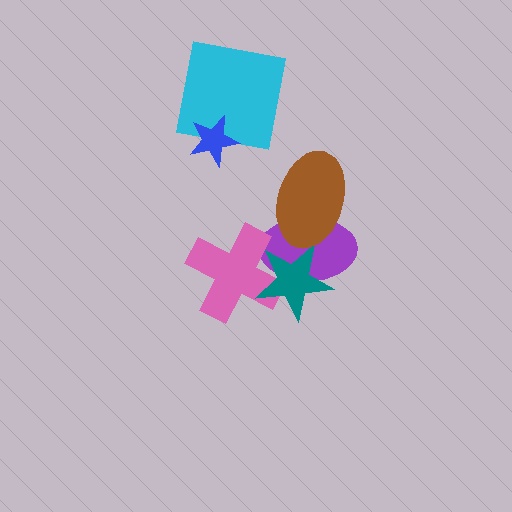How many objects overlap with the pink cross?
2 objects overlap with the pink cross.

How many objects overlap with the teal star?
2 objects overlap with the teal star.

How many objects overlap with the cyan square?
1 object overlaps with the cyan square.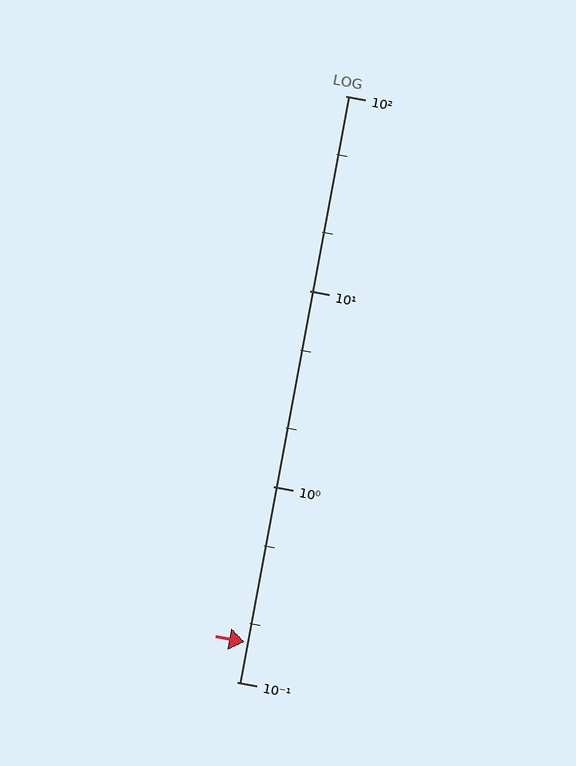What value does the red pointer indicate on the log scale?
The pointer indicates approximately 0.16.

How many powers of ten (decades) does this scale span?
The scale spans 3 decades, from 0.1 to 100.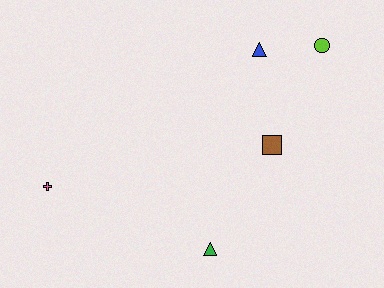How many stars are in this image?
There are no stars.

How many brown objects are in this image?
There is 1 brown object.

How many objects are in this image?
There are 5 objects.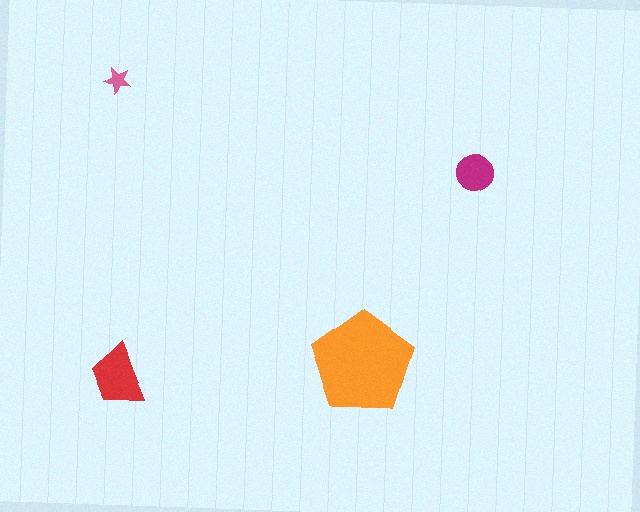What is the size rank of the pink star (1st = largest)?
4th.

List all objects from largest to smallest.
The orange pentagon, the red trapezoid, the magenta circle, the pink star.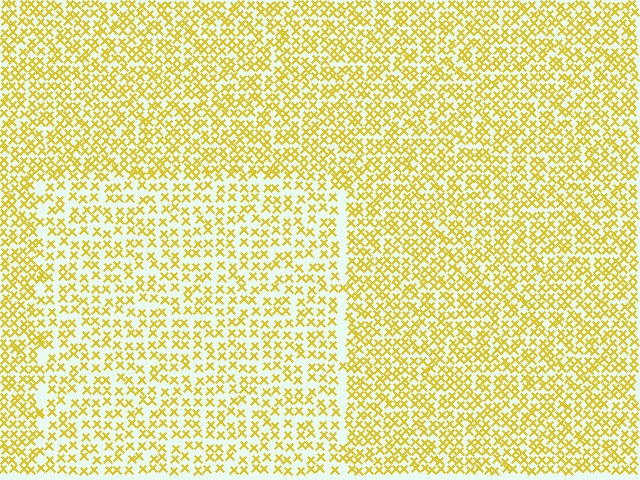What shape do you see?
I see a rectangle.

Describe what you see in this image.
The image contains small yellow elements arranged at two different densities. A rectangle-shaped region is visible where the elements are less densely packed than the surrounding area.